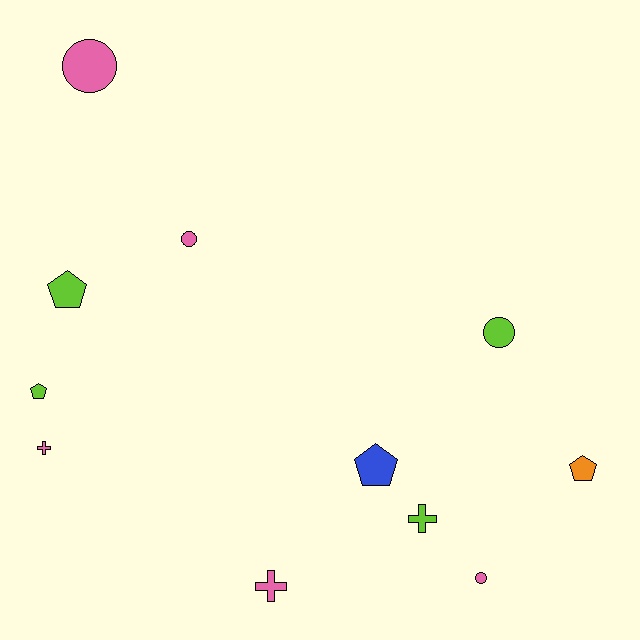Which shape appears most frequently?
Pentagon, with 4 objects.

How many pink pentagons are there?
There are no pink pentagons.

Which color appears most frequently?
Pink, with 5 objects.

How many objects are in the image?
There are 11 objects.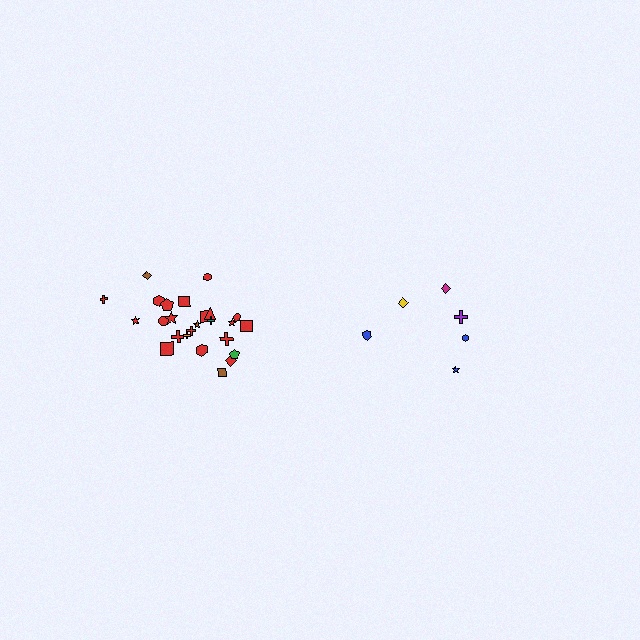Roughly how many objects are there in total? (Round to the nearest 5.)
Roughly 30 objects in total.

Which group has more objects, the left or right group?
The left group.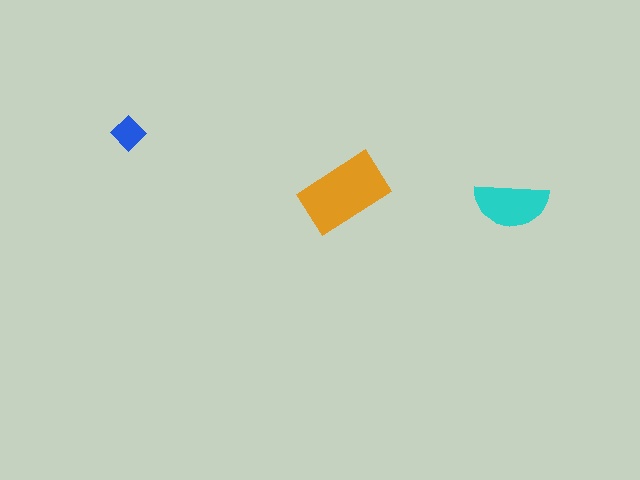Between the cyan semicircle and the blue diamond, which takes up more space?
The cyan semicircle.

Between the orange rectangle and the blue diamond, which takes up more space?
The orange rectangle.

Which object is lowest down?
The cyan semicircle is bottommost.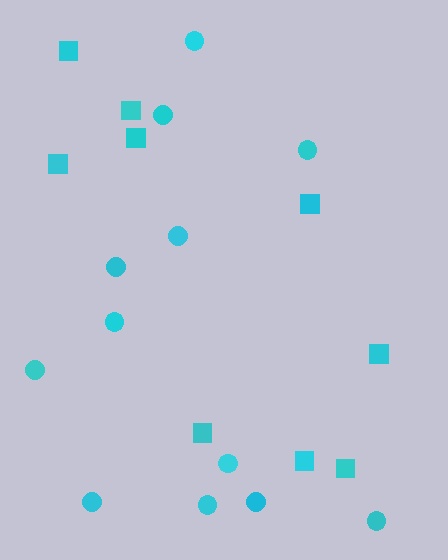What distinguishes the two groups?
There are 2 groups: one group of squares (9) and one group of circles (12).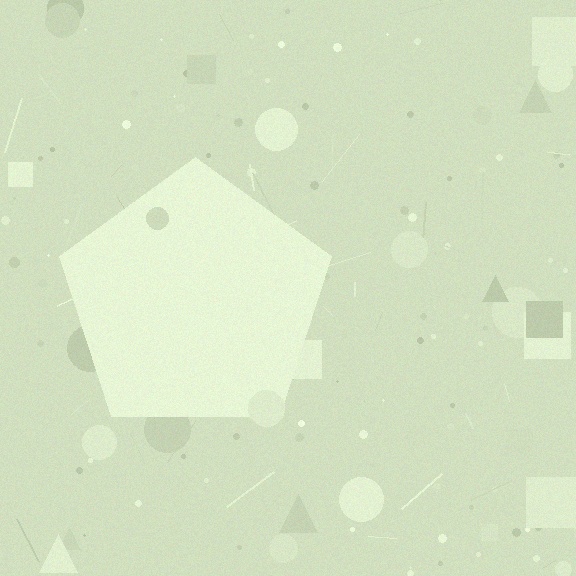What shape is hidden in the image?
A pentagon is hidden in the image.